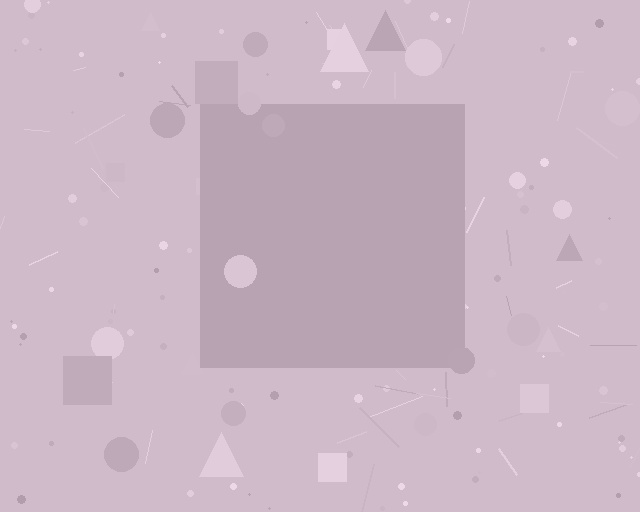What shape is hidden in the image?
A square is hidden in the image.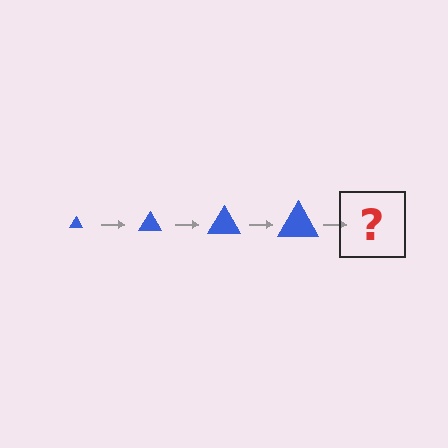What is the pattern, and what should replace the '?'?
The pattern is that the triangle gets progressively larger each step. The '?' should be a blue triangle, larger than the previous one.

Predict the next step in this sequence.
The next step is a blue triangle, larger than the previous one.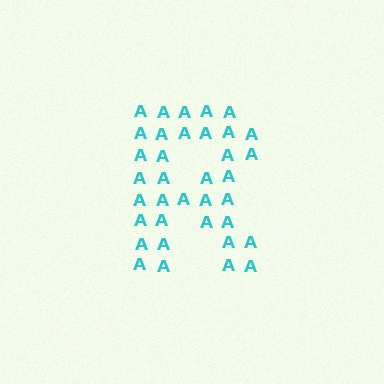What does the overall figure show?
The overall figure shows the letter R.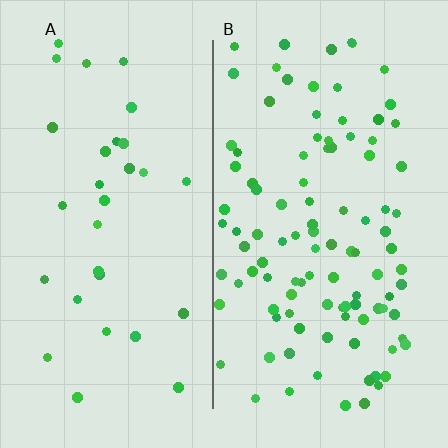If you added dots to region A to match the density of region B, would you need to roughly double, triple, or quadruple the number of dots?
Approximately triple.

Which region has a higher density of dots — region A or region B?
B (the right).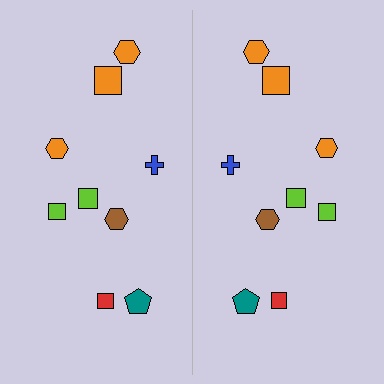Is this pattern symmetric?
Yes, this pattern has bilateral (reflection) symmetry.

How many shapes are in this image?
There are 18 shapes in this image.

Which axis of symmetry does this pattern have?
The pattern has a vertical axis of symmetry running through the center of the image.